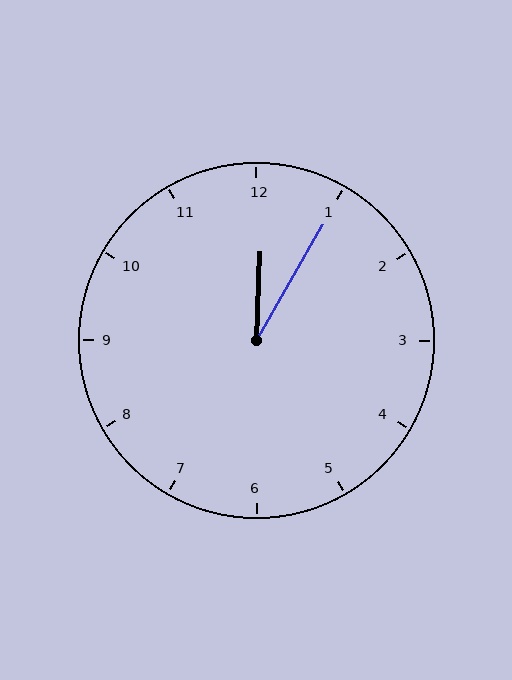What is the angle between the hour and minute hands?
Approximately 28 degrees.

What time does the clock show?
12:05.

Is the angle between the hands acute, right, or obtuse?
It is acute.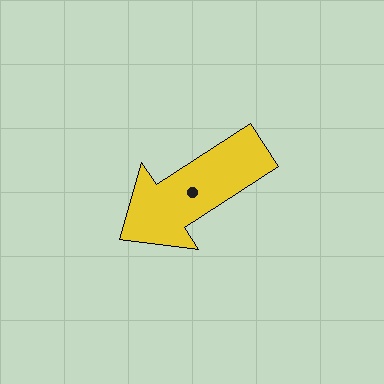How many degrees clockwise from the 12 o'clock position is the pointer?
Approximately 237 degrees.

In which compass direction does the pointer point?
Southwest.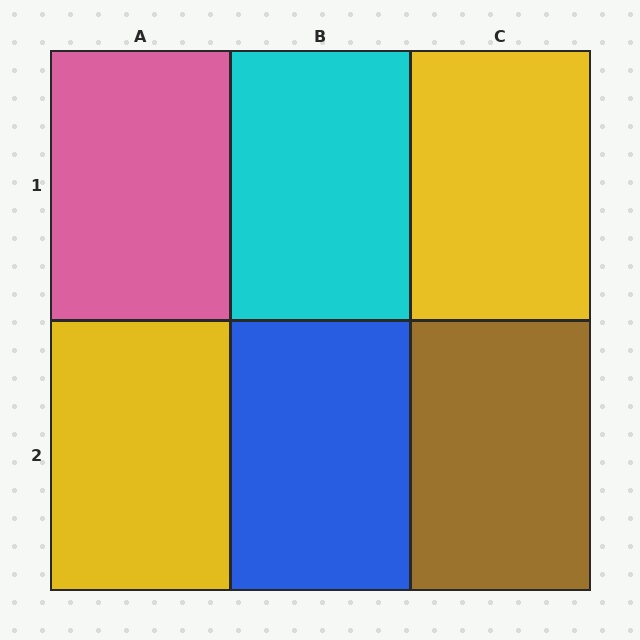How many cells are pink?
1 cell is pink.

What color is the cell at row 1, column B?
Cyan.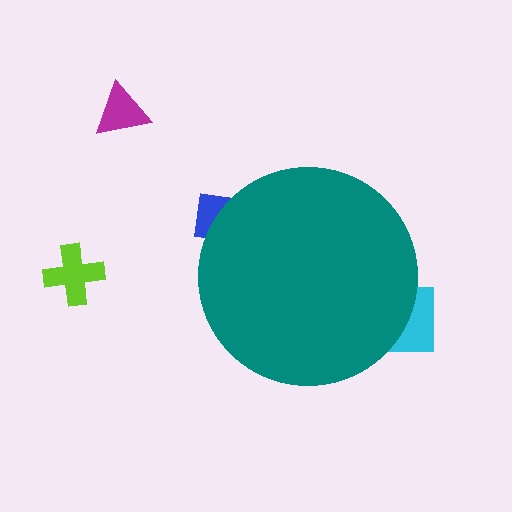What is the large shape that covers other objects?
A teal circle.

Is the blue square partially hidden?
Yes, the blue square is partially hidden behind the teal circle.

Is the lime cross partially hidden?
No, the lime cross is fully visible.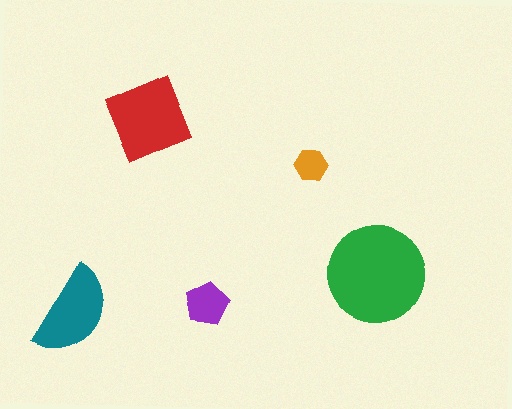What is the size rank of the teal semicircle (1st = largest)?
3rd.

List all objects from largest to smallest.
The green circle, the red diamond, the teal semicircle, the purple pentagon, the orange hexagon.